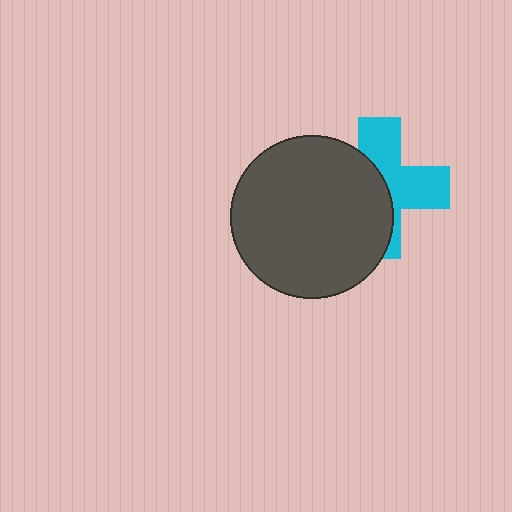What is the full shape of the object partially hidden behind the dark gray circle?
The partially hidden object is a cyan cross.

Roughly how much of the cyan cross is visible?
About half of it is visible (roughly 50%).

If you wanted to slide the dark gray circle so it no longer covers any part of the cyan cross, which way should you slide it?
Slide it left — that is the most direct way to separate the two shapes.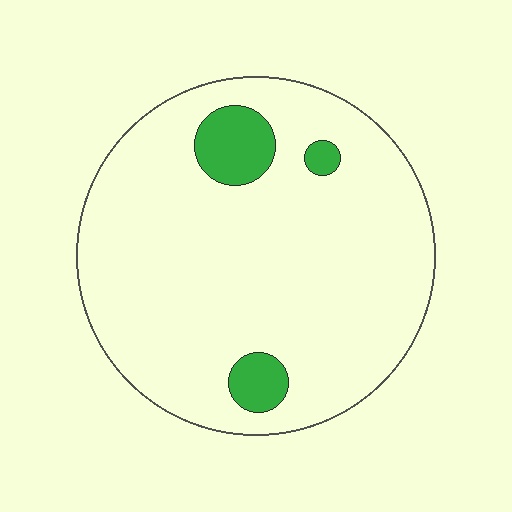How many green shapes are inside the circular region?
3.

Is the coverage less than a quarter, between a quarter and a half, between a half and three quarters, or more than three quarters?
Less than a quarter.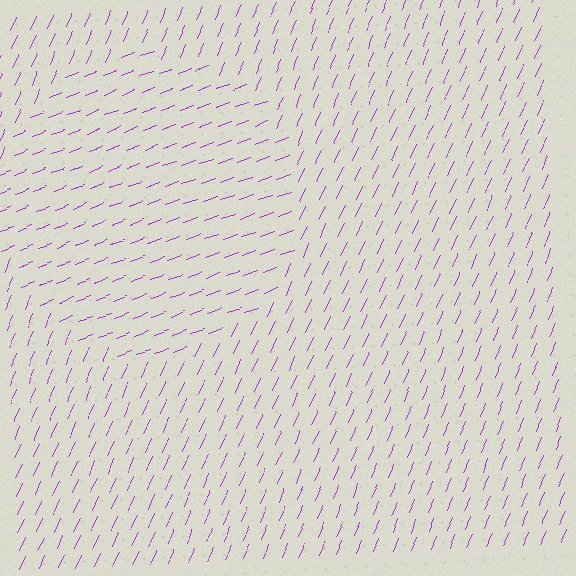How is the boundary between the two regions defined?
The boundary is defined purely by a change in line orientation (approximately 45 degrees difference). All lines are the same color and thickness.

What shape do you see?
I see a circle.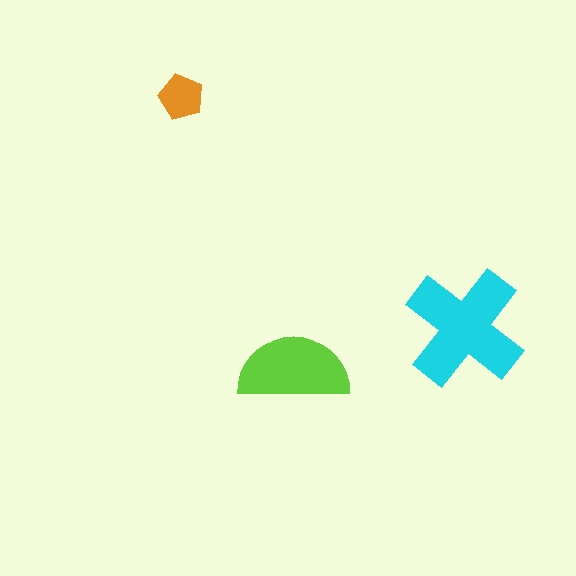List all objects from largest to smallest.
The cyan cross, the lime semicircle, the orange pentagon.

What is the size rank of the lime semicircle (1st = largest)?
2nd.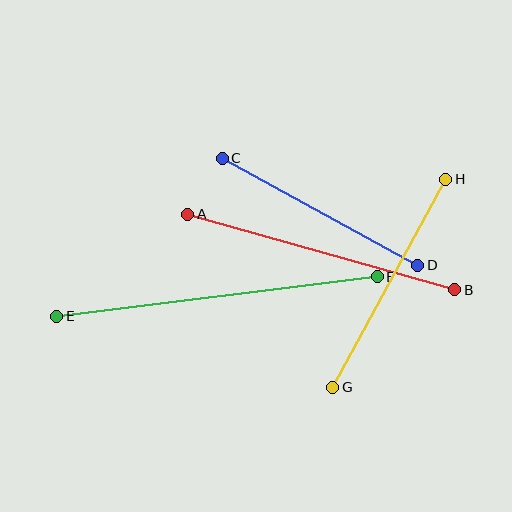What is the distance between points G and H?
The distance is approximately 237 pixels.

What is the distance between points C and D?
The distance is approximately 223 pixels.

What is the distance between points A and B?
The distance is approximately 278 pixels.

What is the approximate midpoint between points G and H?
The midpoint is at approximately (389, 283) pixels.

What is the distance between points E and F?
The distance is approximately 323 pixels.